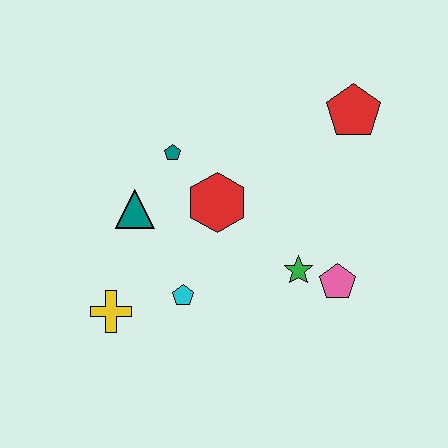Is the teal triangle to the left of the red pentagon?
Yes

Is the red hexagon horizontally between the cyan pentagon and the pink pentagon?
Yes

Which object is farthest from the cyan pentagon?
The red pentagon is farthest from the cyan pentagon.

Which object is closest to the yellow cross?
The cyan pentagon is closest to the yellow cross.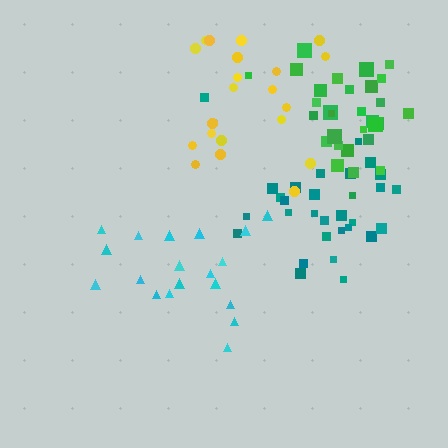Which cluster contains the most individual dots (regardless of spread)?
Teal (32).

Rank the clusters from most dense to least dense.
green, teal, yellow, cyan.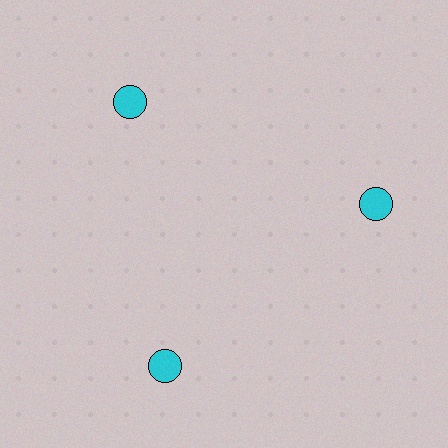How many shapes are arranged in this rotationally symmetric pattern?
There are 3 shapes, arranged in 3 groups of 1.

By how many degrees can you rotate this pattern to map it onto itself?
The pattern maps onto itself every 120 degrees of rotation.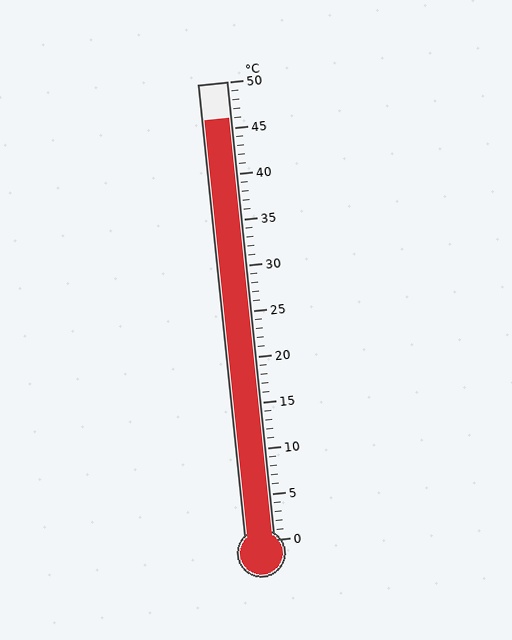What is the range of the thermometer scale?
The thermometer scale ranges from 0°C to 50°C.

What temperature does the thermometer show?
The thermometer shows approximately 46°C.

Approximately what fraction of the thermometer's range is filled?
The thermometer is filled to approximately 90% of its range.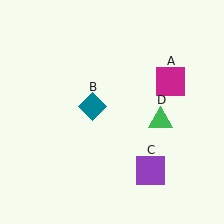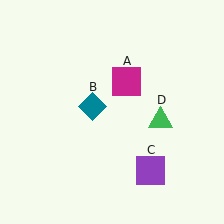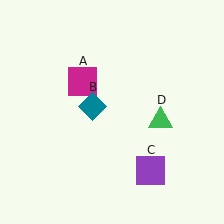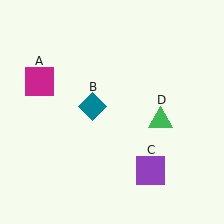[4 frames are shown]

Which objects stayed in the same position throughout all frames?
Teal diamond (object B) and purple square (object C) and green triangle (object D) remained stationary.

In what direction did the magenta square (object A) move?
The magenta square (object A) moved left.